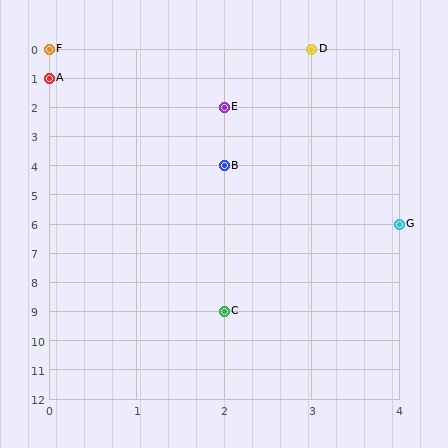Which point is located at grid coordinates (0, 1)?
Point A is at (0, 1).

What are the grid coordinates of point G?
Point G is at grid coordinates (4, 6).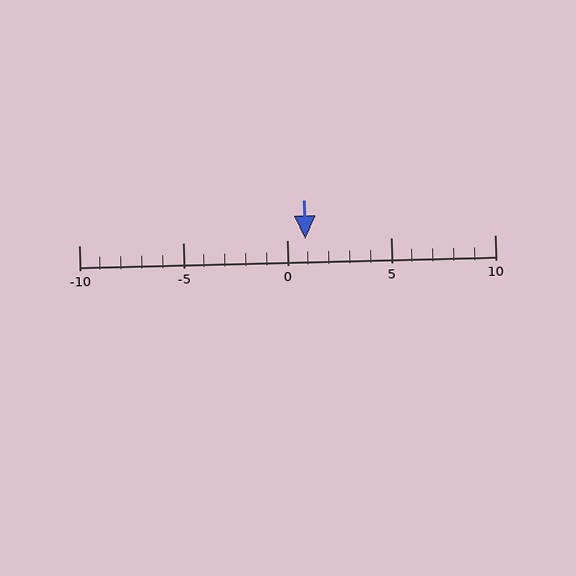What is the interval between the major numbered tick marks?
The major tick marks are spaced 5 units apart.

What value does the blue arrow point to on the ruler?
The blue arrow points to approximately 1.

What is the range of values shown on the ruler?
The ruler shows values from -10 to 10.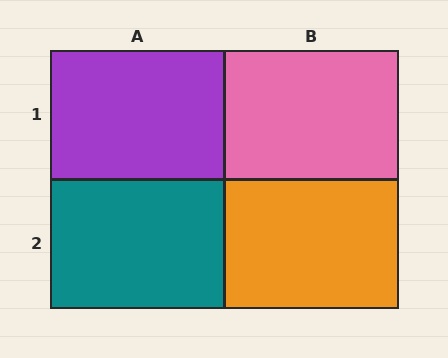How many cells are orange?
1 cell is orange.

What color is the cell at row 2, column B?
Orange.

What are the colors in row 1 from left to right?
Purple, pink.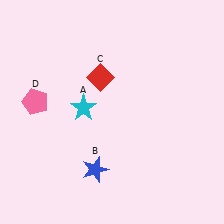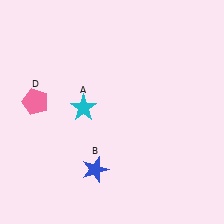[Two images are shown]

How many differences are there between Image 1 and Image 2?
There is 1 difference between the two images.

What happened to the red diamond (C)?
The red diamond (C) was removed in Image 2. It was in the top-left area of Image 1.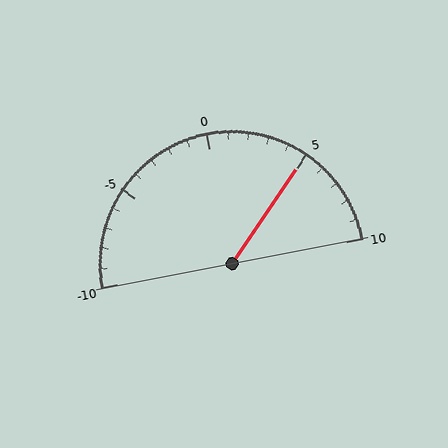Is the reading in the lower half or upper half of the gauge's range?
The reading is in the upper half of the range (-10 to 10).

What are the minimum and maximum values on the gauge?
The gauge ranges from -10 to 10.